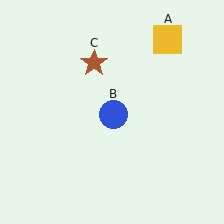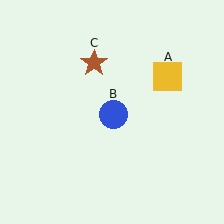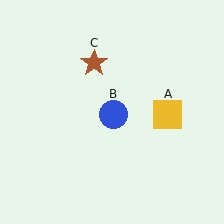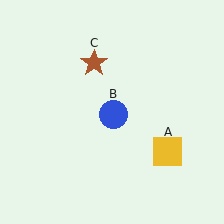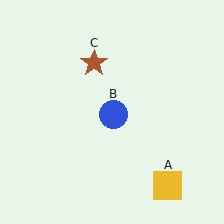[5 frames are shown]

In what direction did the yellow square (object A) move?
The yellow square (object A) moved down.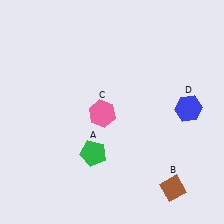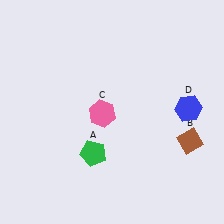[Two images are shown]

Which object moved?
The brown diamond (B) moved up.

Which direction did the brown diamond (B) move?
The brown diamond (B) moved up.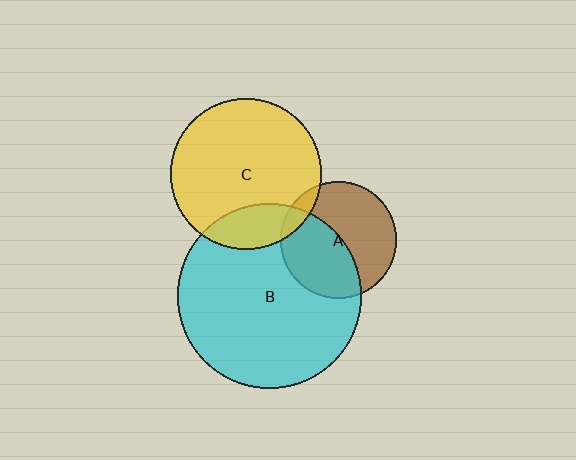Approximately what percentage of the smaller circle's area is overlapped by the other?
Approximately 20%.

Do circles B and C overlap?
Yes.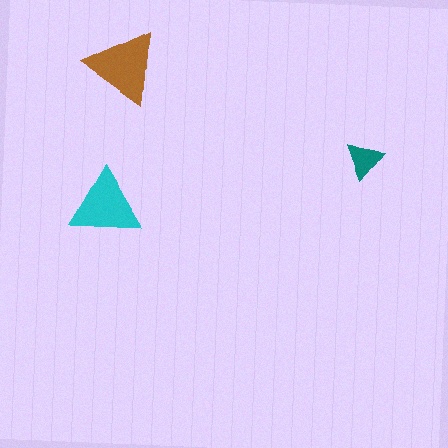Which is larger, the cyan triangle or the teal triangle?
The cyan one.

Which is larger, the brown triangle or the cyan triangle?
The brown one.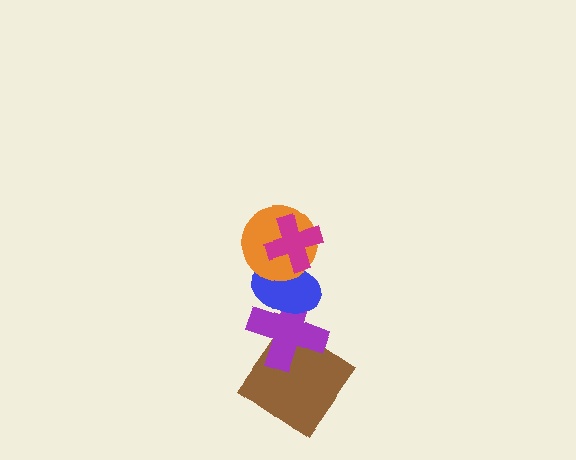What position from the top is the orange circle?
The orange circle is 2nd from the top.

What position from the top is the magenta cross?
The magenta cross is 1st from the top.